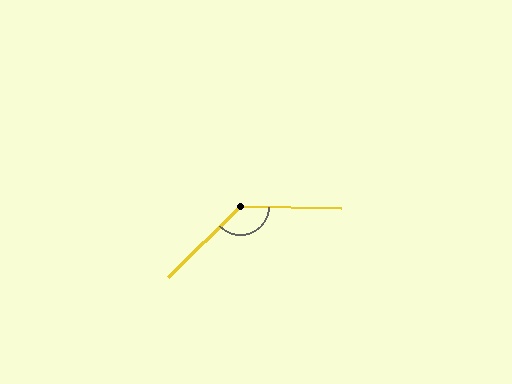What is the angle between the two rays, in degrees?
Approximately 134 degrees.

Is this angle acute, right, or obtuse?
It is obtuse.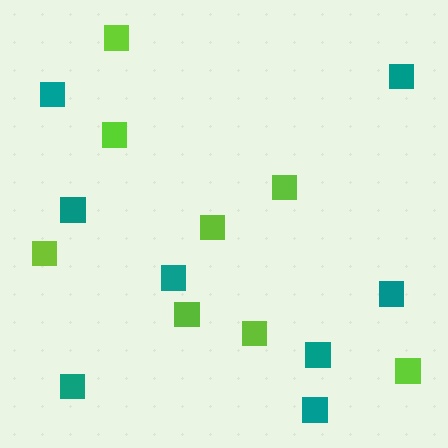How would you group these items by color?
There are 2 groups: one group of teal squares (8) and one group of lime squares (8).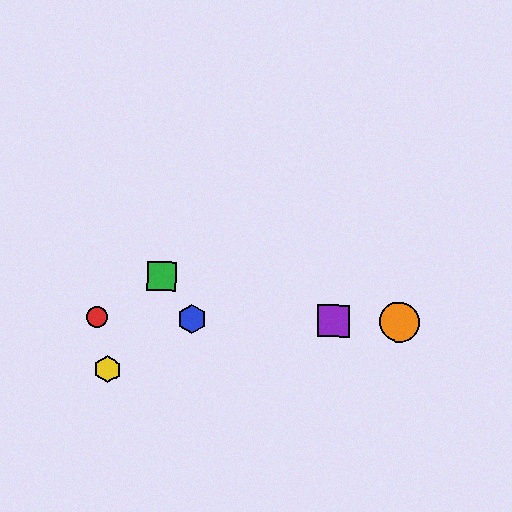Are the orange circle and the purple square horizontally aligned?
Yes, both are at y≈322.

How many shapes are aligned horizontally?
4 shapes (the red circle, the blue hexagon, the purple square, the orange circle) are aligned horizontally.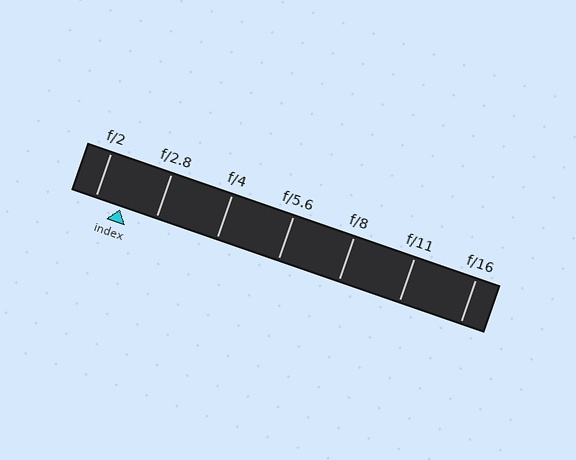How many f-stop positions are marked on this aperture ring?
There are 7 f-stop positions marked.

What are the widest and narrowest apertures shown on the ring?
The widest aperture shown is f/2 and the narrowest is f/16.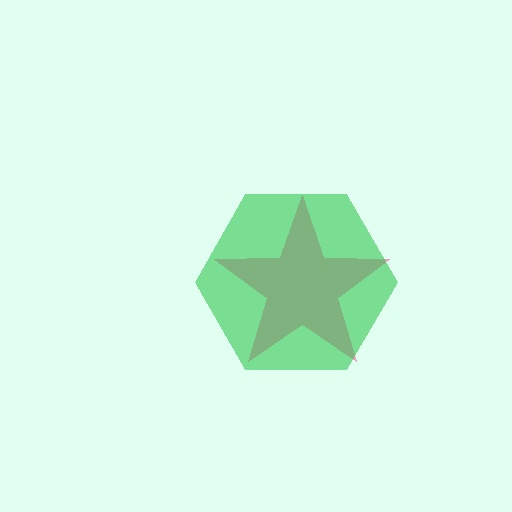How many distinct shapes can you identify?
There are 2 distinct shapes: a pink star, a green hexagon.